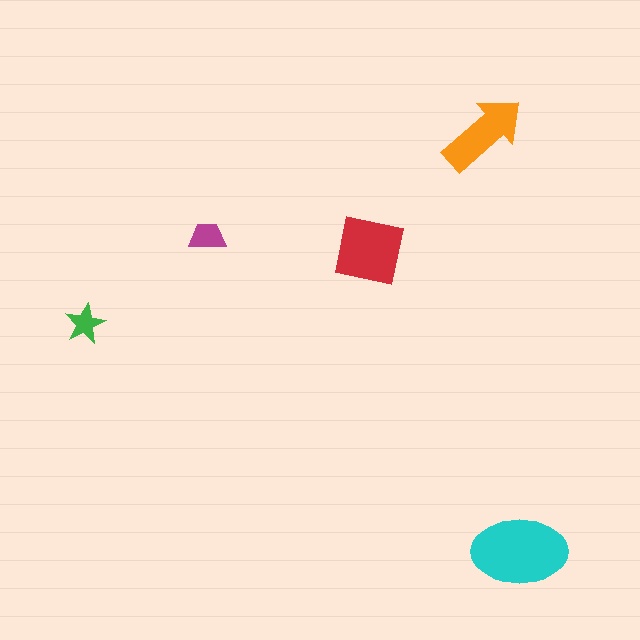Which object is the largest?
The cyan ellipse.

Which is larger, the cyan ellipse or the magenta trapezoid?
The cyan ellipse.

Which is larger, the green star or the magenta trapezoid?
The magenta trapezoid.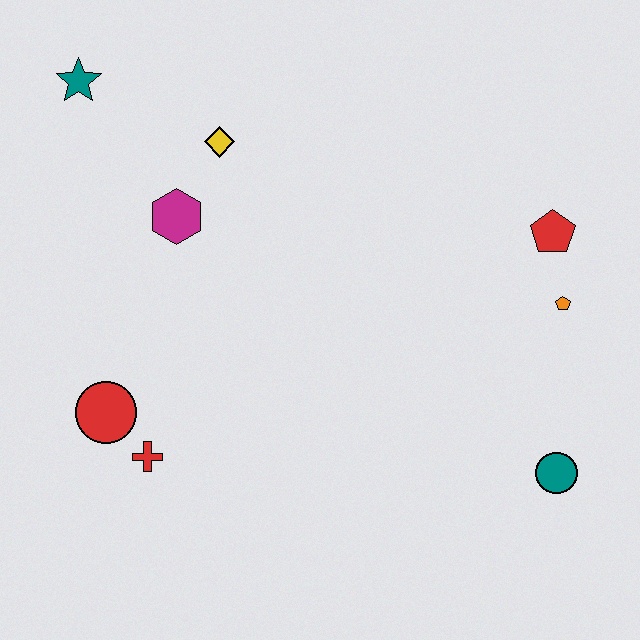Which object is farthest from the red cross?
The red pentagon is farthest from the red cross.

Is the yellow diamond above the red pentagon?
Yes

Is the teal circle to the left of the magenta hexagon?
No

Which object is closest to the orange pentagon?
The red pentagon is closest to the orange pentagon.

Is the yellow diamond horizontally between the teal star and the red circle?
No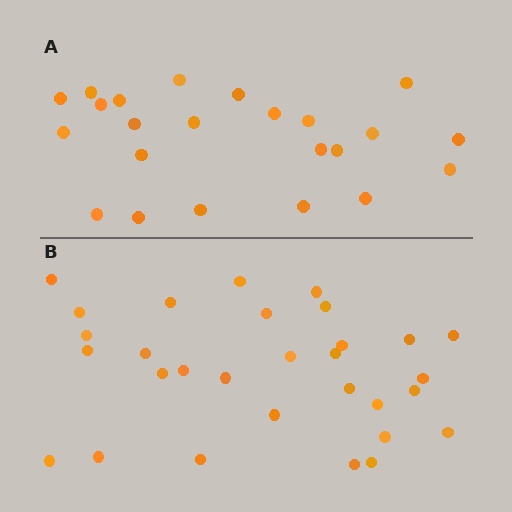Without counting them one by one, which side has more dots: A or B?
Region B (the bottom region) has more dots.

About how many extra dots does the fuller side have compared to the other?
Region B has roughly 8 or so more dots than region A.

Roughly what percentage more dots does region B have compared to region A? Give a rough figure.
About 30% more.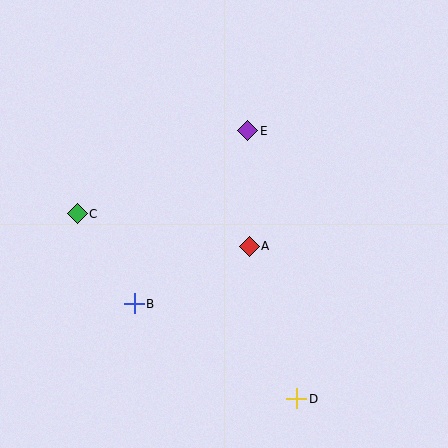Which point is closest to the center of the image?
Point A at (249, 246) is closest to the center.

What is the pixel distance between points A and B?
The distance between A and B is 129 pixels.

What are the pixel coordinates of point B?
Point B is at (134, 304).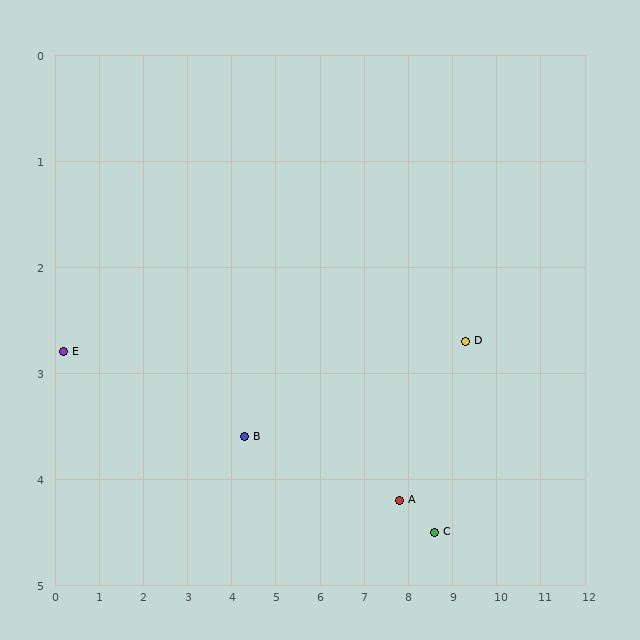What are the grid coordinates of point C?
Point C is at approximately (8.6, 4.5).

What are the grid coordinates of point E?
Point E is at approximately (0.2, 2.8).